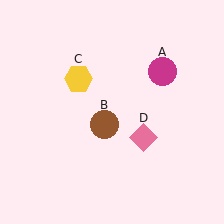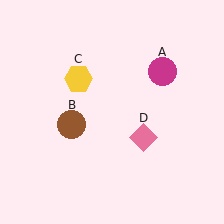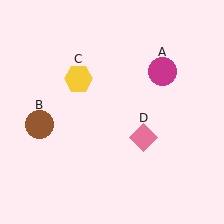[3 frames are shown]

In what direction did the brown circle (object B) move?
The brown circle (object B) moved left.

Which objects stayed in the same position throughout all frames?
Magenta circle (object A) and yellow hexagon (object C) and pink diamond (object D) remained stationary.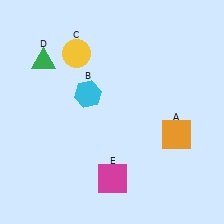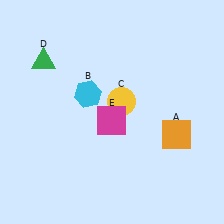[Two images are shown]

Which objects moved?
The objects that moved are: the yellow circle (C), the magenta square (E).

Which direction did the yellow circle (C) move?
The yellow circle (C) moved down.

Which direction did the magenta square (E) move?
The magenta square (E) moved up.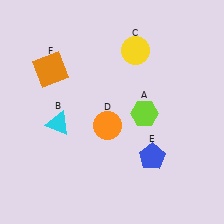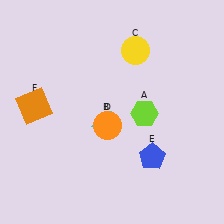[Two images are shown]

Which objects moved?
The objects that moved are: the cyan triangle (B), the orange square (F).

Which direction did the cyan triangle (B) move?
The cyan triangle (B) moved right.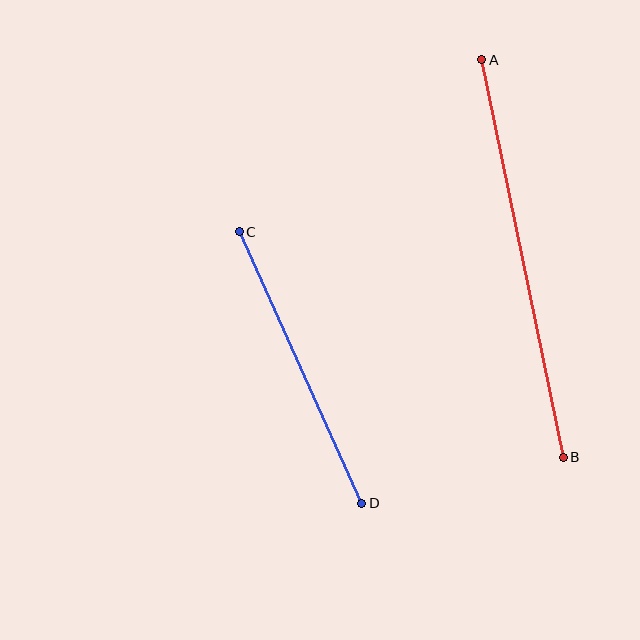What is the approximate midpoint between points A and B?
The midpoint is at approximately (522, 258) pixels.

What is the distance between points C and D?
The distance is approximately 298 pixels.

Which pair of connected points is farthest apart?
Points A and B are farthest apart.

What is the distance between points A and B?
The distance is approximately 406 pixels.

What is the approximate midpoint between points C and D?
The midpoint is at approximately (300, 367) pixels.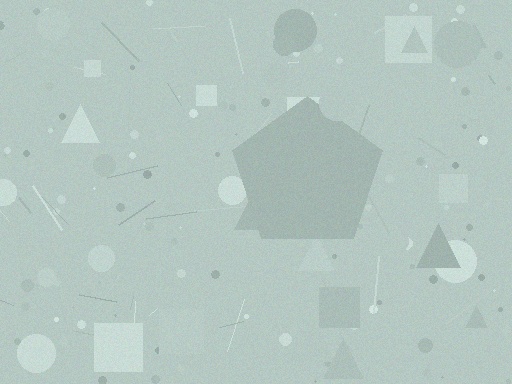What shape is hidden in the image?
A pentagon is hidden in the image.